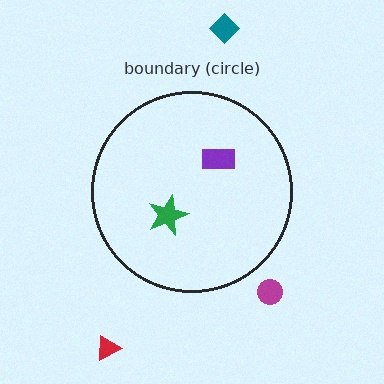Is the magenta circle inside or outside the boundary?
Outside.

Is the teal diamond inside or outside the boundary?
Outside.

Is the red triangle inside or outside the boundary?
Outside.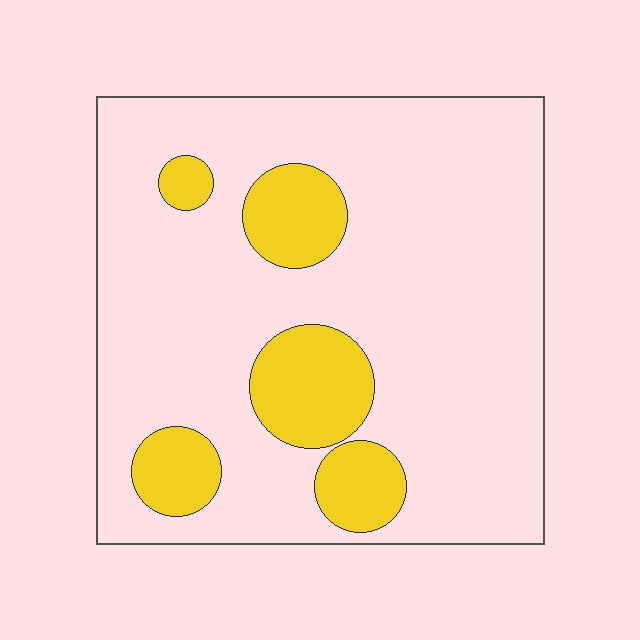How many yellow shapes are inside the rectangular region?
5.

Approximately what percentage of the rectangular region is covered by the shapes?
Approximately 20%.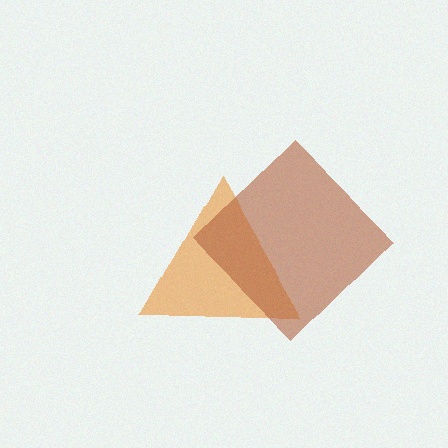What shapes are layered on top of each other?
The layered shapes are: an orange triangle, a brown diamond.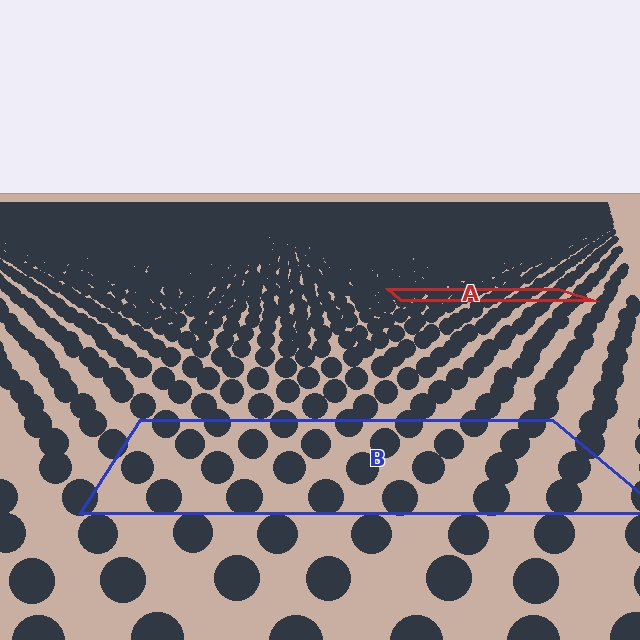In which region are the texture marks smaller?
The texture marks are smaller in region A, because it is farther away.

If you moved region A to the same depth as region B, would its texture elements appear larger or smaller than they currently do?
They would appear larger. At a closer depth, the same texture elements are projected at a bigger on-screen size.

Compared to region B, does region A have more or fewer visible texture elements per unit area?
Region A has more texture elements per unit area — they are packed more densely because it is farther away.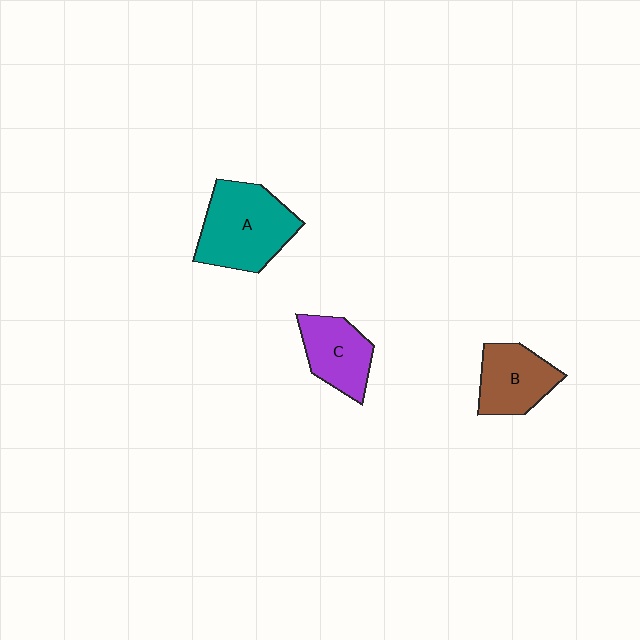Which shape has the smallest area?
Shape C (purple).